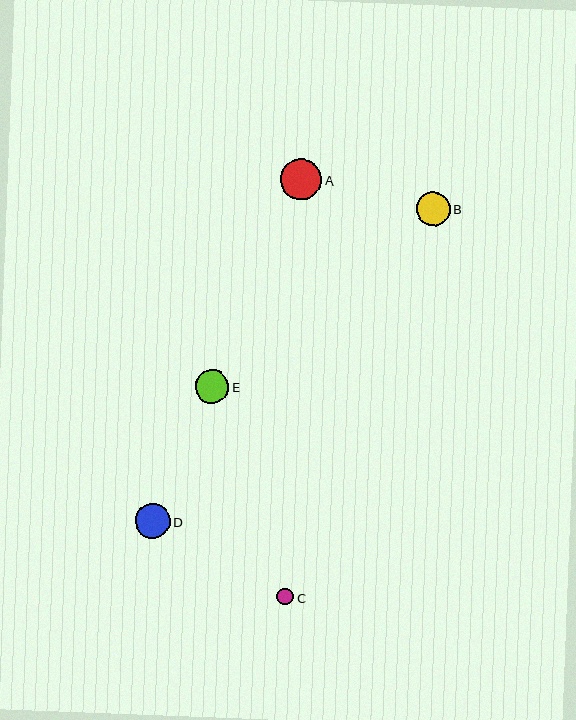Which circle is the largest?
Circle A is the largest with a size of approximately 41 pixels.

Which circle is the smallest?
Circle C is the smallest with a size of approximately 17 pixels.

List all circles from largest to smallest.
From largest to smallest: A, D, B, E, C.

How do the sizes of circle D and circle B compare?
Circle D and circle B are approximately the same size.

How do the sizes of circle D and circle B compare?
Circle D and circle B are approximately the same size.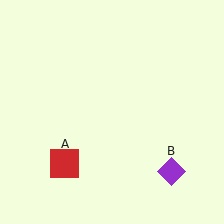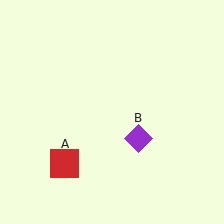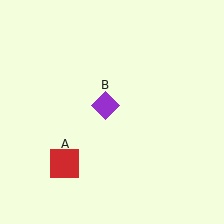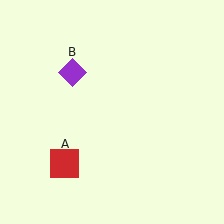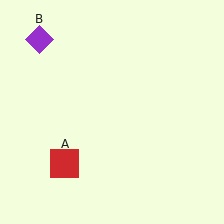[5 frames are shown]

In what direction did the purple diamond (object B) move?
The purple diamond (object B) moved up and to the left.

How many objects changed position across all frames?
1 object changed position: purple diamond (object B).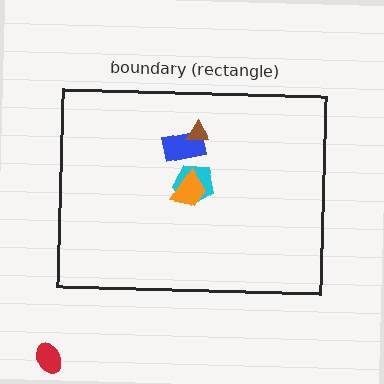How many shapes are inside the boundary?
4 inside, 1 outside.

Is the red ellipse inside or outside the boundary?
Outside.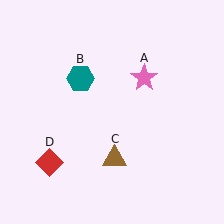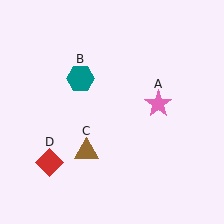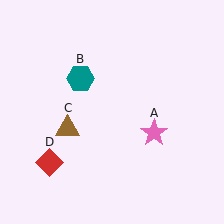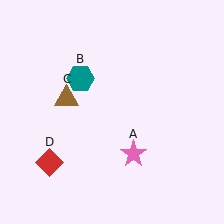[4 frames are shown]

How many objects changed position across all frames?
2 objects changed position: pink star (object A), brown triangle (object C).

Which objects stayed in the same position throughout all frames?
Teal hexagon (object B) and red diamond (object D) remained stationary.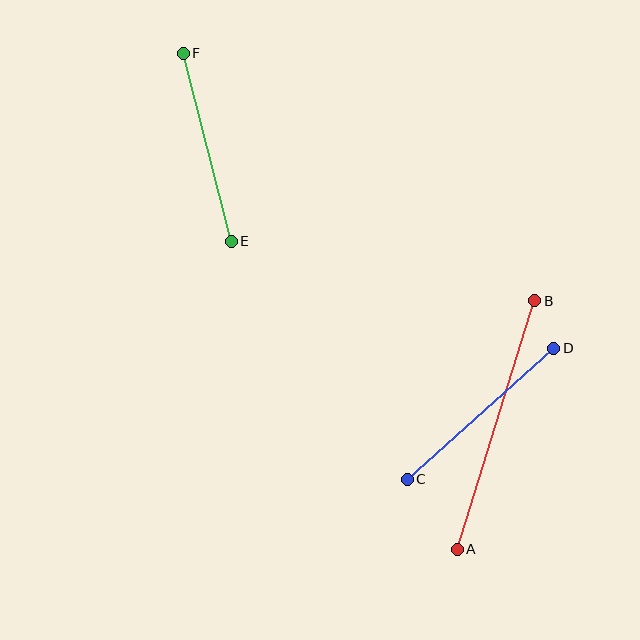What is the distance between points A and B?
The distance is approximately 260 pixels.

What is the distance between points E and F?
The distance is approximately 194 pixels.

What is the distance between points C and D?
The distance is approximately 196 pixels.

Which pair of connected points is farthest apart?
Points A and B are farthest apart.